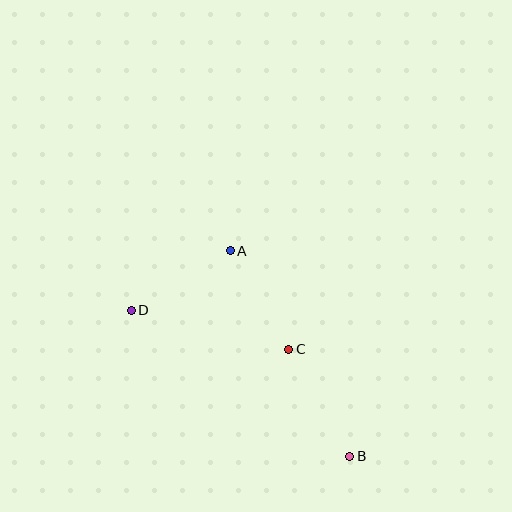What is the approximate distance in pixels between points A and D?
The distance between A and D is approximately 115 pixels.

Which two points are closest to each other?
Points A and C are closest to each other.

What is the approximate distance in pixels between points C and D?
The distance between C and D is approximately 162 pixels.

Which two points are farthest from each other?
Points B and D are farthest from each other.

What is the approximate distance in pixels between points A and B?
The distance between A and B is approximately 238 pixels.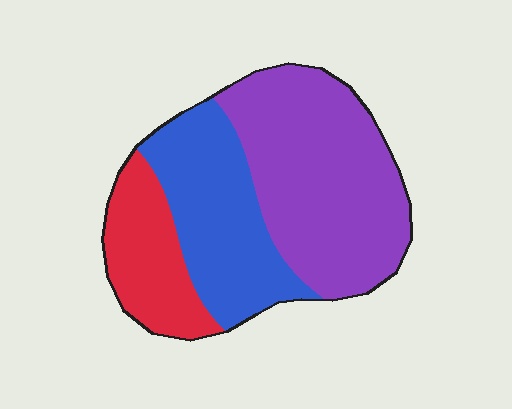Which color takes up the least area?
Red, at roughly 20%.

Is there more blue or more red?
Blue.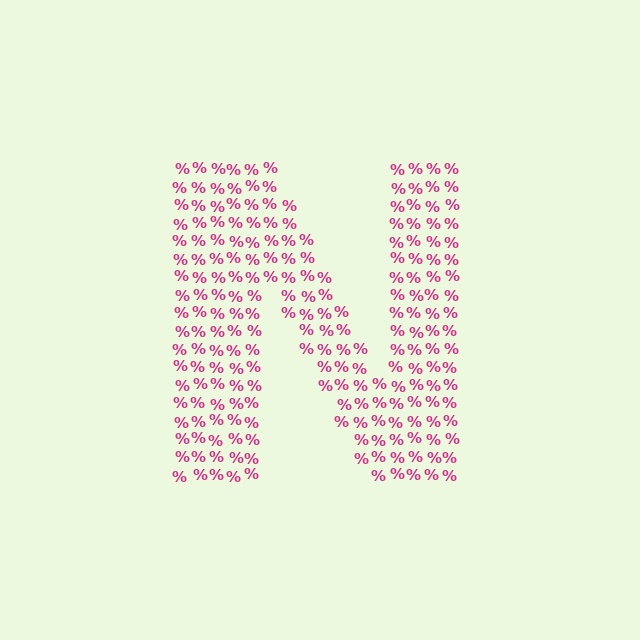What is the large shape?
The large shape is the letter N.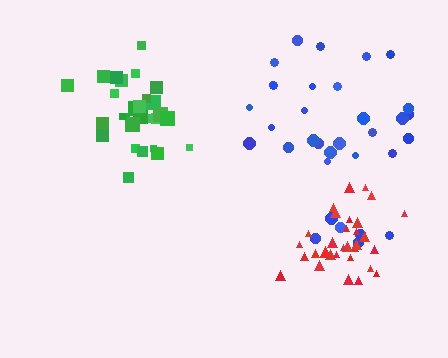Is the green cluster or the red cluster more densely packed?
Red.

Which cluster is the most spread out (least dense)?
Blue.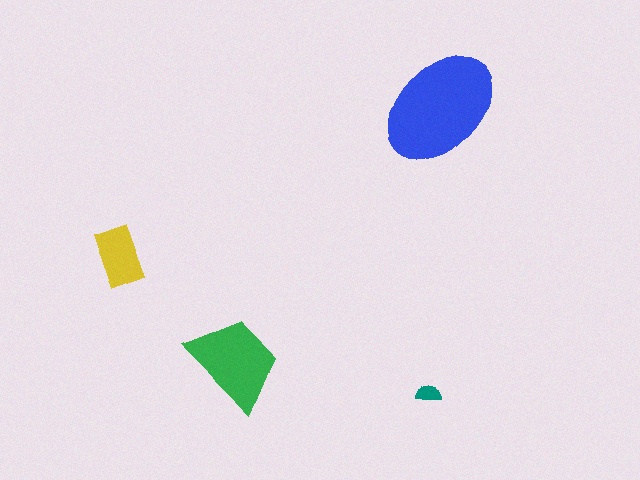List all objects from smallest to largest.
The teal semicircle, the yellow rectangle, the green trapezoid, the blue ellipse.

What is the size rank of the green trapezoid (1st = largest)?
2nd.